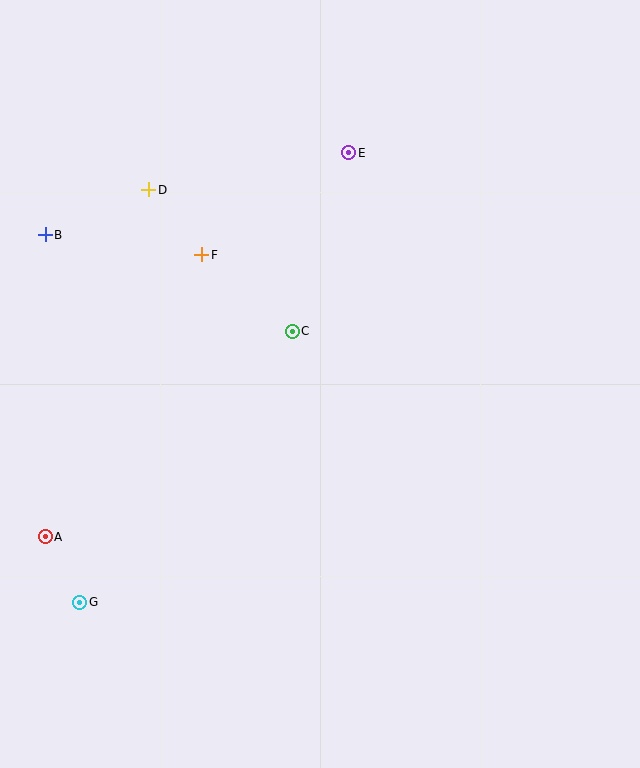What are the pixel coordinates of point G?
Point G is at (80, 602).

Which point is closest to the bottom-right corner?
Point C is closest to the bottom-right corner.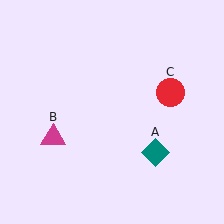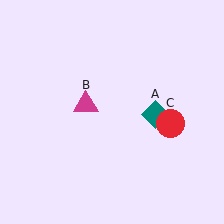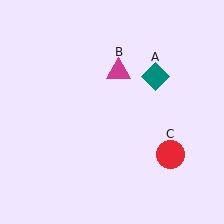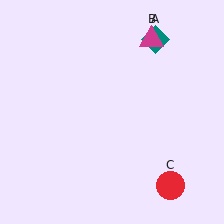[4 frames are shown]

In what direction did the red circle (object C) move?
The red circle (object C) moved down.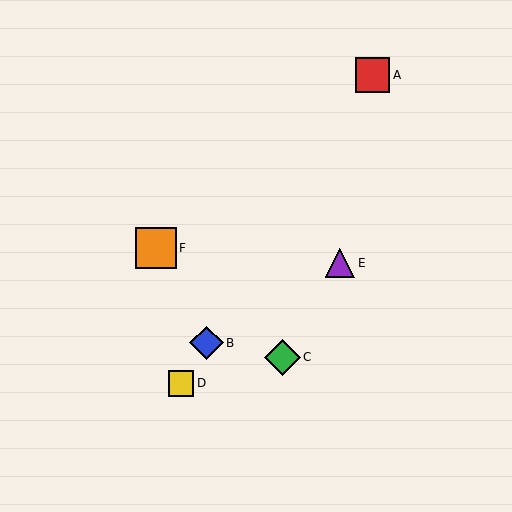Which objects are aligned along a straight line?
Objects A, B, D are aligned along a straight line.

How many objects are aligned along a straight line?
3 objects (A, B, D) are aligned along a straight line.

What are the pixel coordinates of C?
Object C is at (283, 357).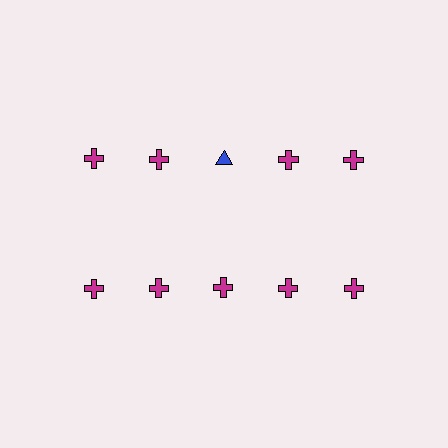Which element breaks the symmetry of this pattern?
The blue triangle in the top row, center column breaks the symmetry. All other shapes are magenta crosses.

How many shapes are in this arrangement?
There are 10 shapes arranged in a grid pattern.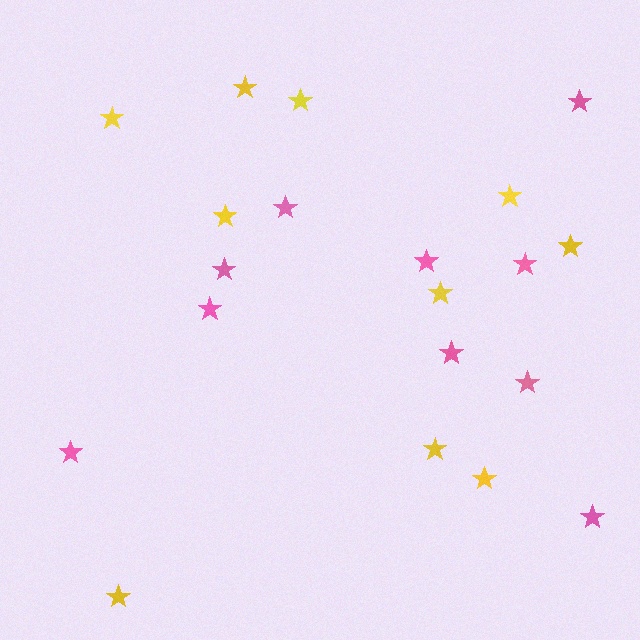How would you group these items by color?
There are 2 groups: one group of yellow stars (10) and one group of pink stars (10).